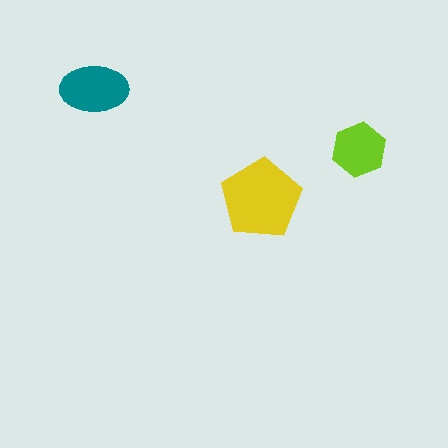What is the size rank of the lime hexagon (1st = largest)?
3rd.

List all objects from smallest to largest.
The lime hexagon, the teal ellipse, the yellow pentagon.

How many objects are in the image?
There are 3 objects in the image.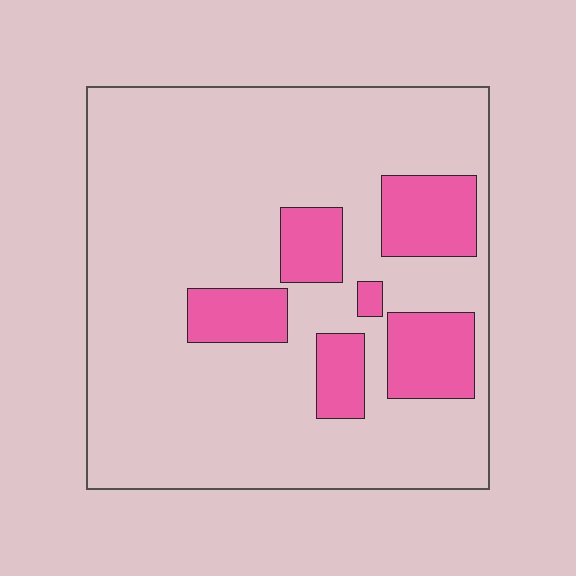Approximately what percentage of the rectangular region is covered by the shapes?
Approximately 20%.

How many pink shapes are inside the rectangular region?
6.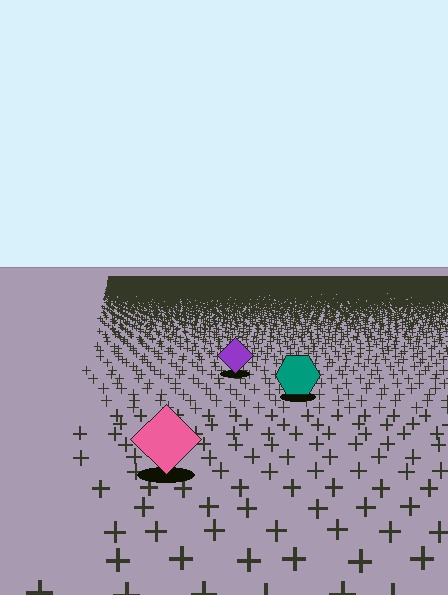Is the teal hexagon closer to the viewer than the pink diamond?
No. The pink diamond is closer — you can tell from the texture gradient: the ground texture is coarser near it.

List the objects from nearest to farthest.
From nearest to farthest: the pink diamond, the teal hexagon, the purple diamond.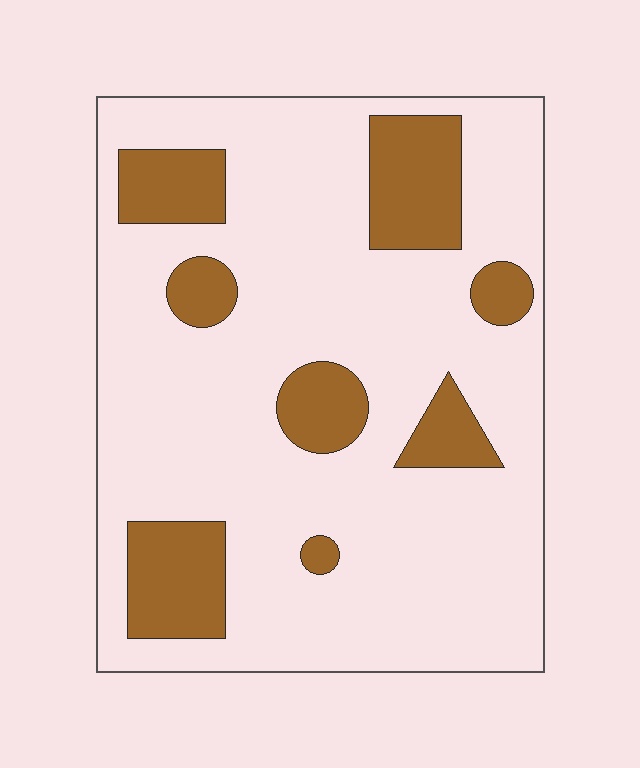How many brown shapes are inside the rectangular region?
8.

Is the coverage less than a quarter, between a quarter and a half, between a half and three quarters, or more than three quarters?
Less than a quarter.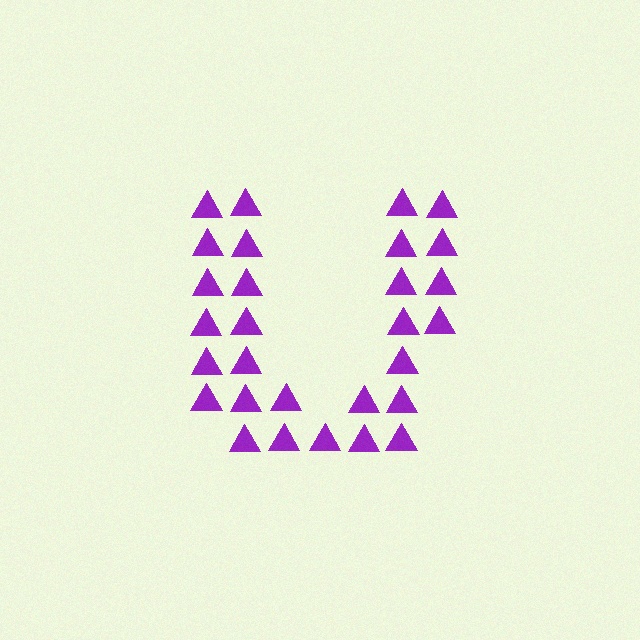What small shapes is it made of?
It is made of small triangles.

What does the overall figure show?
The overall figure shows the letter U.